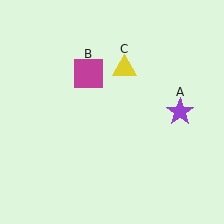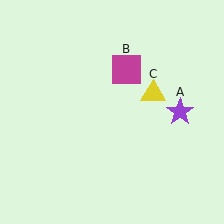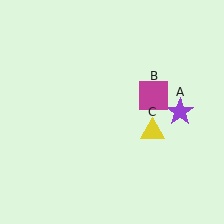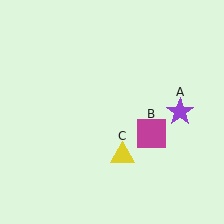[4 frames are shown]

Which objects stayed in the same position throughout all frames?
Purple star (object A) remained stationary.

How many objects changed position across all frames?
2 objects changed position: magenta square (object B), yellow triangle (object C).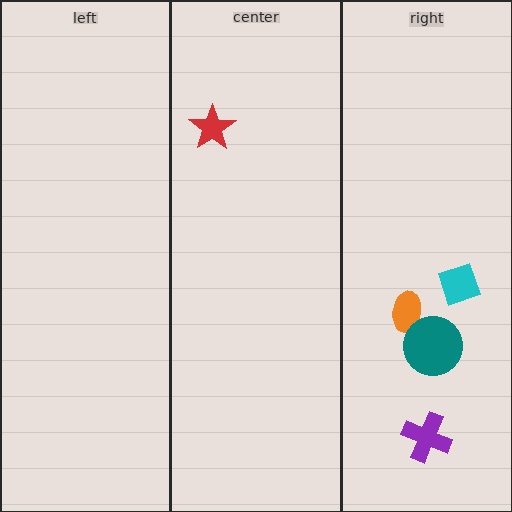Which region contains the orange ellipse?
The right region.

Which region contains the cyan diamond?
The right region.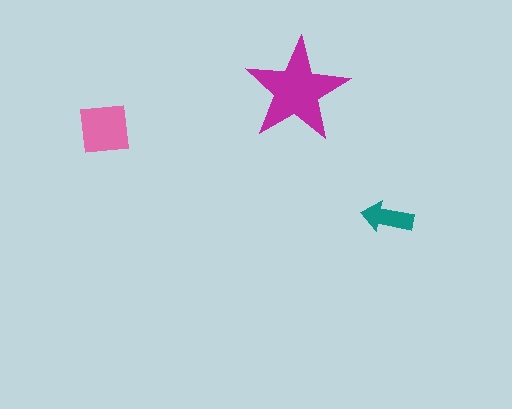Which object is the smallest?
The teal arrow.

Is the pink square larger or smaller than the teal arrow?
Larger.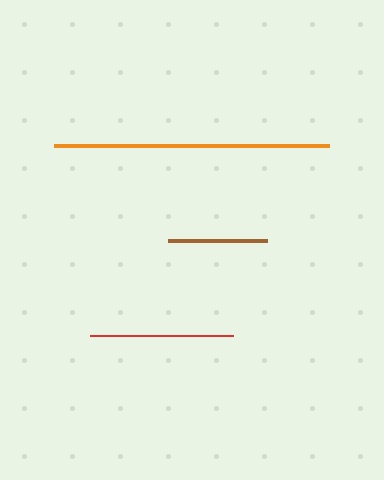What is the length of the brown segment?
The brown segment is approximately 99 pixels long.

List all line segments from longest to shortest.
From longest to shortest: orange, red, brown.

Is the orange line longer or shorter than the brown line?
The orange line is longer than the brown line.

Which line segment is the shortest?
The brown line is the shortest at approximately 99 pixels.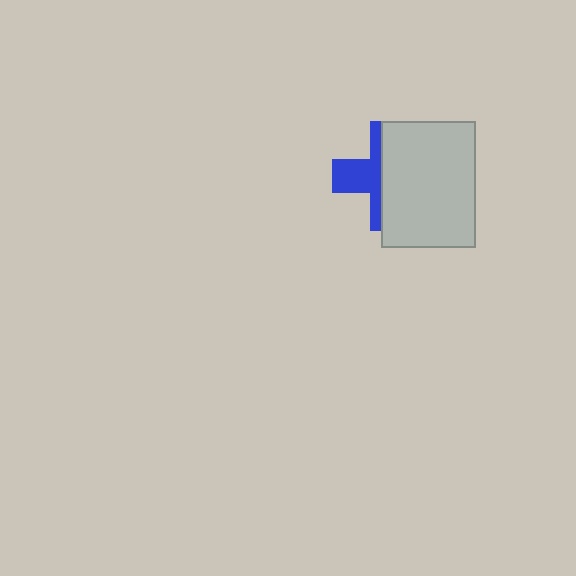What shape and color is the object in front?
The object in front is a light gray rectangle.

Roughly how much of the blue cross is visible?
A small part of it is visible (roughly 41%).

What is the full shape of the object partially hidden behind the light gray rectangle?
The partially hidden object is a blue cross.